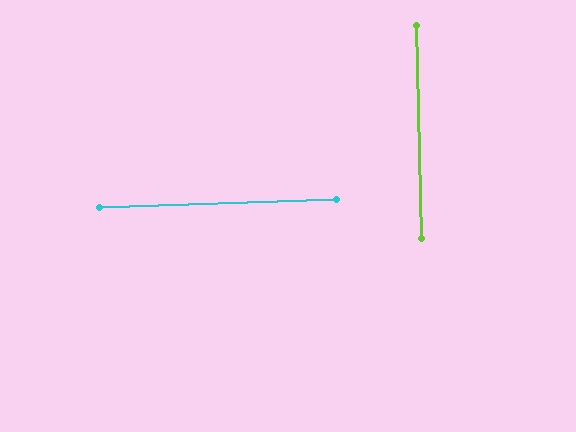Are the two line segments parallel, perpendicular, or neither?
Perpendicular — they meet at approximately 89°.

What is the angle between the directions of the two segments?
Approximately 89 degrees.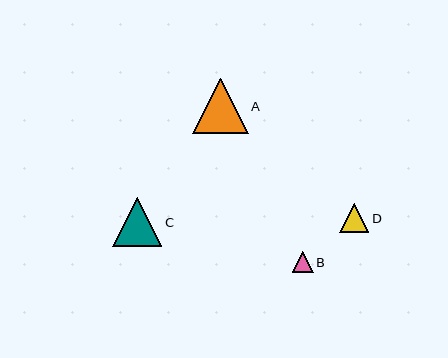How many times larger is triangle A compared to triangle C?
Triangle A is approximately 1.1 times the size of triangle C.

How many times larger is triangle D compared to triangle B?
Triangle D is approximately 1.4 times the size of triangle B.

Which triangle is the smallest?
Triangle B is the smallest with a size of approximately 21 pixels.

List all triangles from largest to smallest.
From largest to smallest: A, C, D, B.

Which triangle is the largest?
Triangle A is the largest with a size of approximately 55 pixels.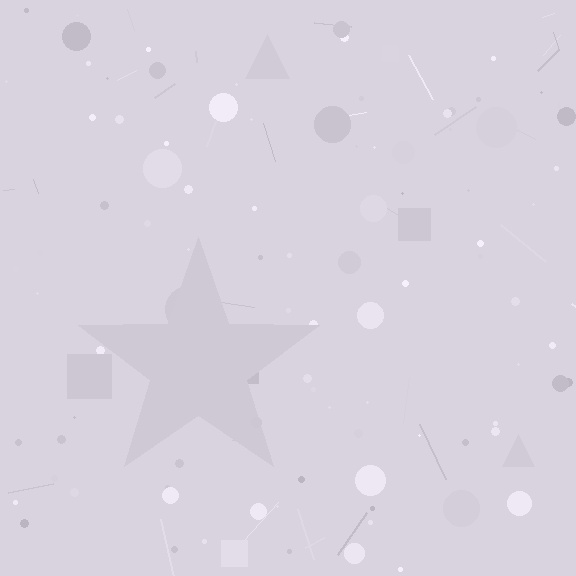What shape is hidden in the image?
A star is hidden in the image.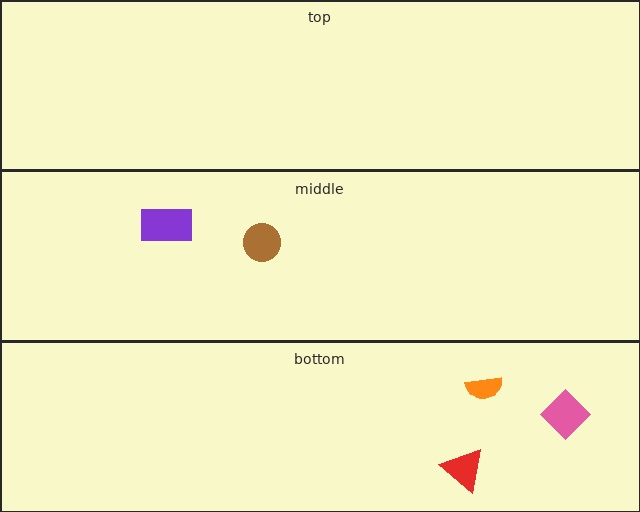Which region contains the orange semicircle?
The bottom region.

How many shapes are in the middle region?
2.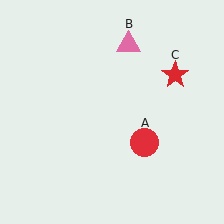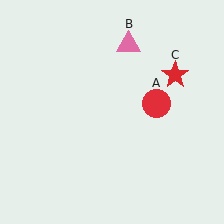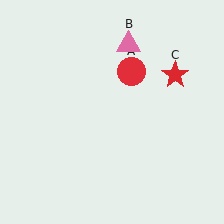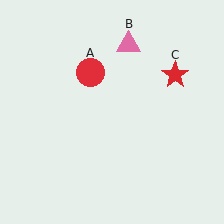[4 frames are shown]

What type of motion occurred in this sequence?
The red circle (object A) rotated counterclockwise around the center of the scene.